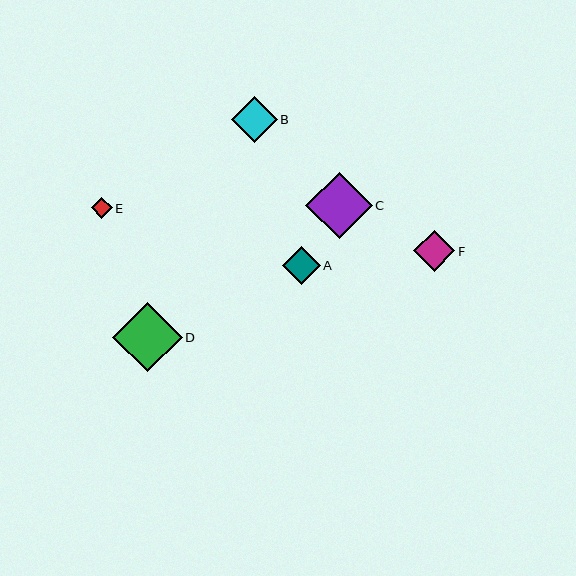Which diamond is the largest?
Diamond D is the largest with a size of approximately 69 pixels.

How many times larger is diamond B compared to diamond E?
Diamond B is approximately 2.2 times the size of diamond E.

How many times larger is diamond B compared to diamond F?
Diamond B is approximately 1.1 times the size of diamond F.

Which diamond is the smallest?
Diamond E is the smallest with a size of approximately 21 pixels.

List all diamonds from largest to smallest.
From largest to smallest: D, C, B, F, A, E.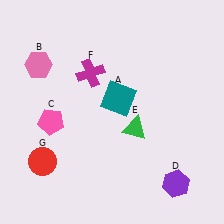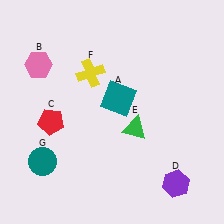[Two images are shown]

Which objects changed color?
C changed from pink to red. F changed from magenta to yellow. G changed from red to teal.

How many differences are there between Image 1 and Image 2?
There are 3 differences between the two images.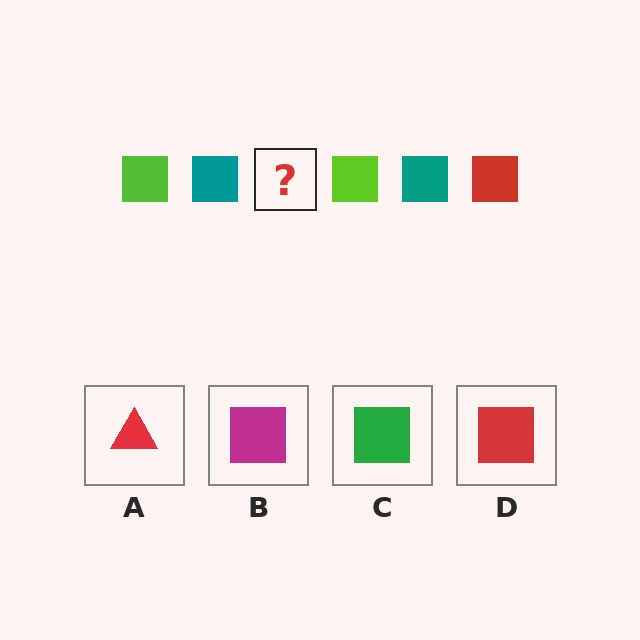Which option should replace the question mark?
Option D.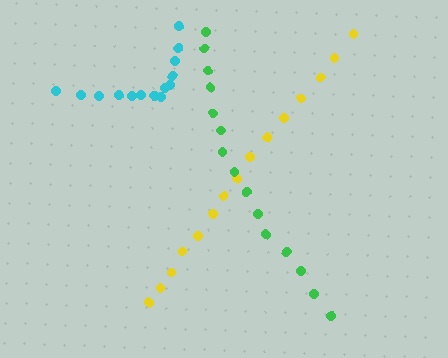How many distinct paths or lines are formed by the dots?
There are 3 distinct paths.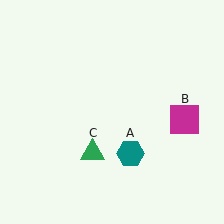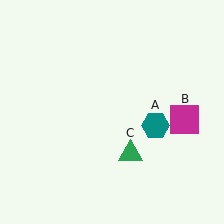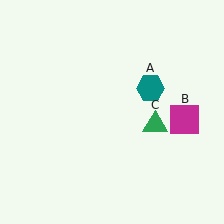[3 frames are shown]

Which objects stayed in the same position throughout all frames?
Magenta square (object B) remained stationary.